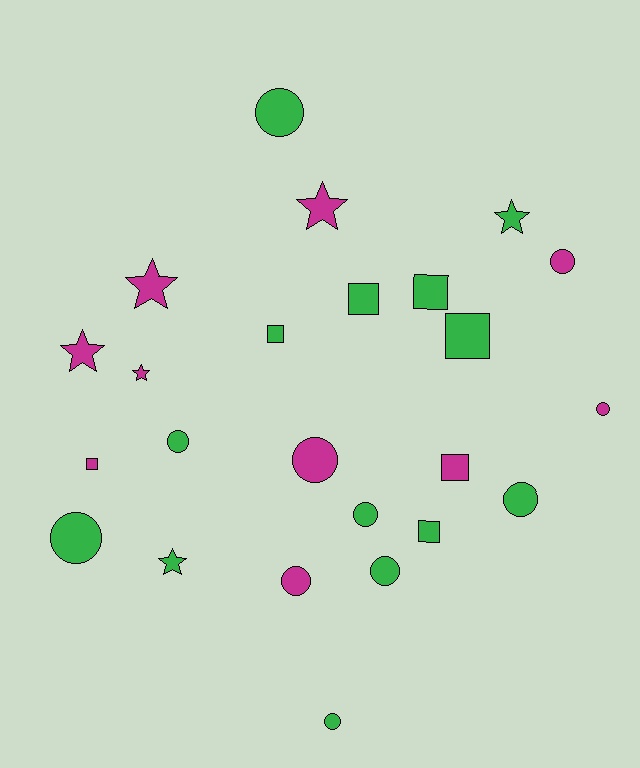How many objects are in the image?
There are 24 objects.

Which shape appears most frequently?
Circle, with 11 objects.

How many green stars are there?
There are 2 green stars.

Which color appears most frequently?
Green, with 14 objects.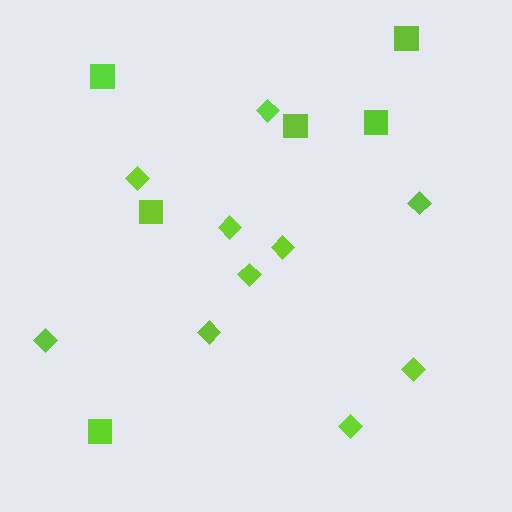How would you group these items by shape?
There are 2 groups: one group of diamonds (10) and one group of squares (6).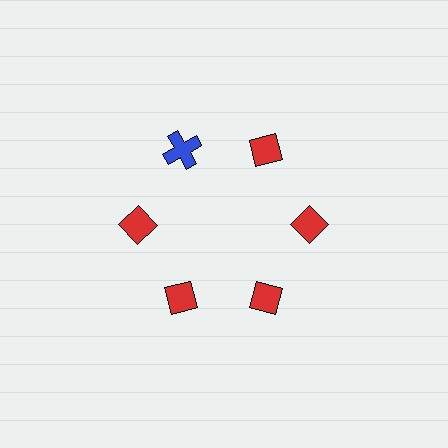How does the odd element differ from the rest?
It differs in both color (blue instead of red) and shape (cross instead of diamond).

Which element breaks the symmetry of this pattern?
The blue cross at roughly the 11 o'clock position breaks the symmetry. All other shapes are red diamonds.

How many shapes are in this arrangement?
There are 6 shapes arranged in a ring pattern.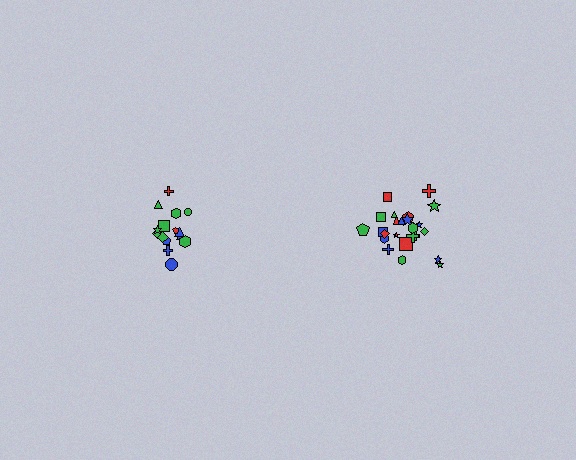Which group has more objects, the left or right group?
The right group.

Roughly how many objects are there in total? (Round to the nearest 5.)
Roughly 40 objects in total.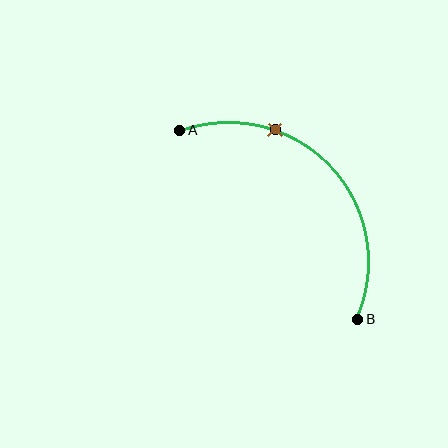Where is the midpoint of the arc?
The arc midpoint is the point on the curve farthest from the straight line joining A and B. It sits above and to the right of that line.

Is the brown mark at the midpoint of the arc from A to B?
No. The brown mark lies on the arc but is closer to endpoint A. The arc midpoint would be at the point on the curve equidistant along the arc from both A and B.